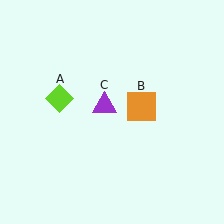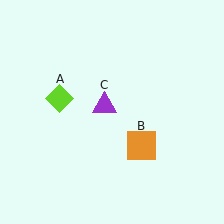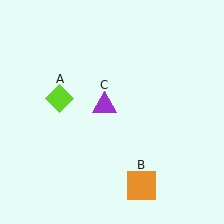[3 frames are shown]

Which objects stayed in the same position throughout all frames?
Lime diamond (object A) and purple triangle (object C) remained stationary.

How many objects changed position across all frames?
1 object changed position: orange square (object B).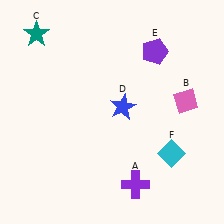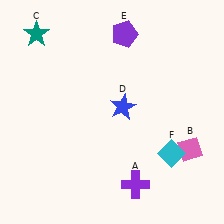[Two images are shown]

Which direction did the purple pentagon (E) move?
The purple pentagon (E) moved left.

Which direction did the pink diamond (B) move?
The pink diamond (B) moved down.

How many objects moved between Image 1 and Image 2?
2 objects moved between the two images.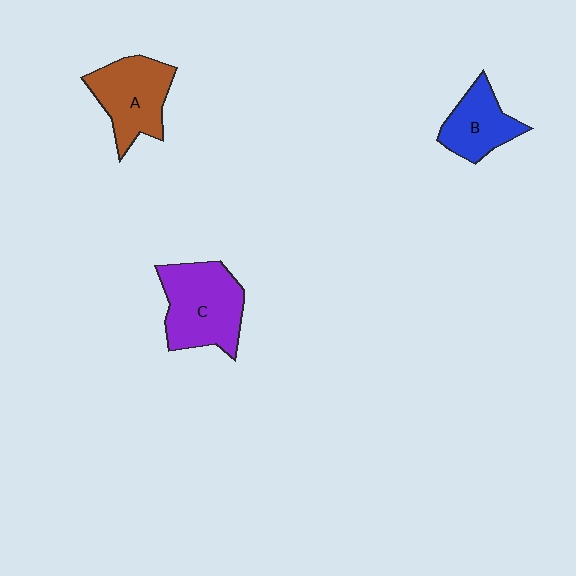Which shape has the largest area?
Shape C (purple).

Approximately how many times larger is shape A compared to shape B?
Approximately 1.3 times.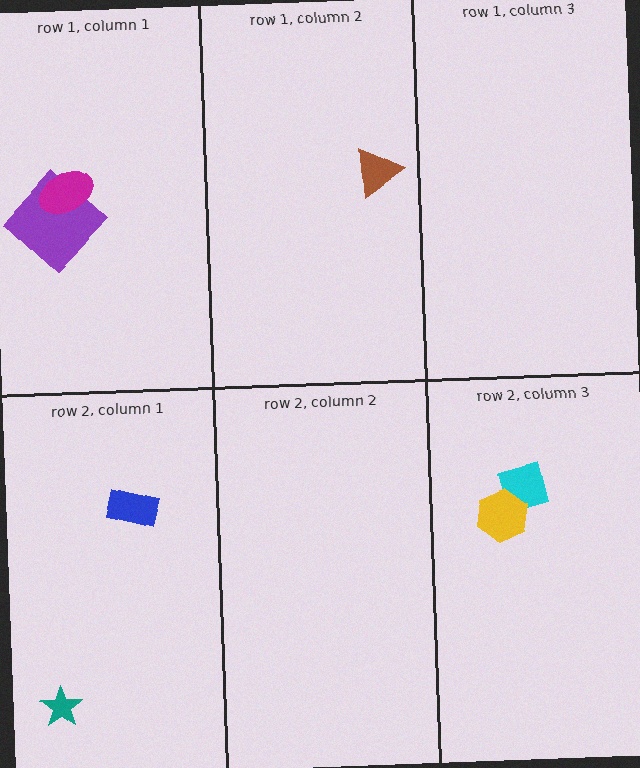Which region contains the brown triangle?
The row 1, column 2 region.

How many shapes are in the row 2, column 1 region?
2.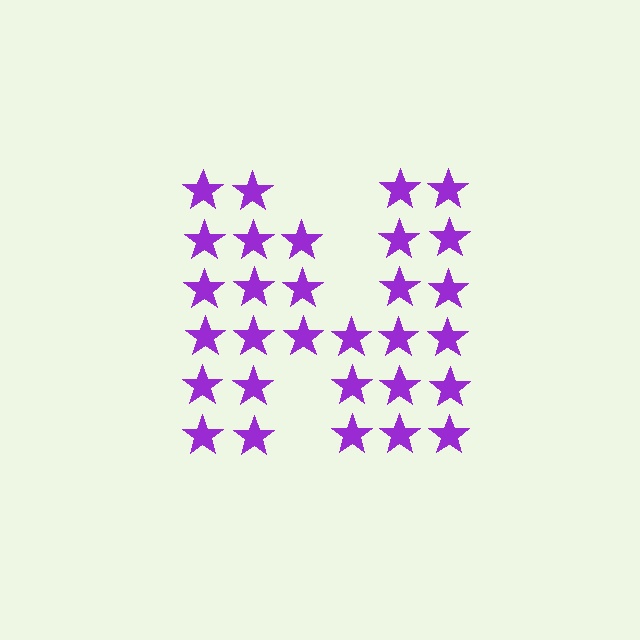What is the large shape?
The large shape is the letter N.